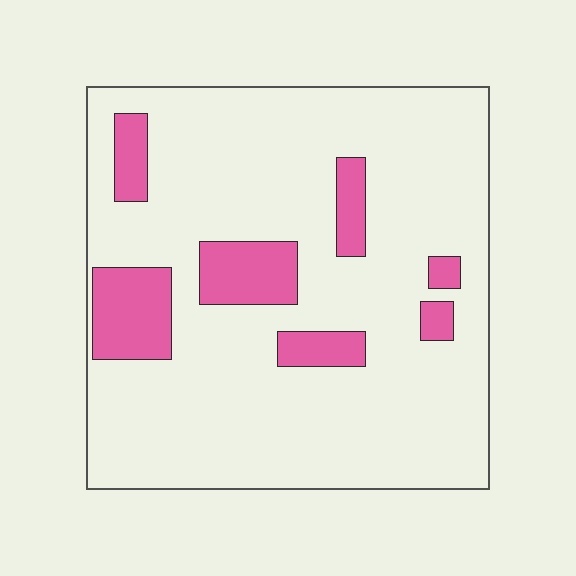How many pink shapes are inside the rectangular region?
7.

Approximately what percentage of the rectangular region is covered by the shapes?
Approximately 15%.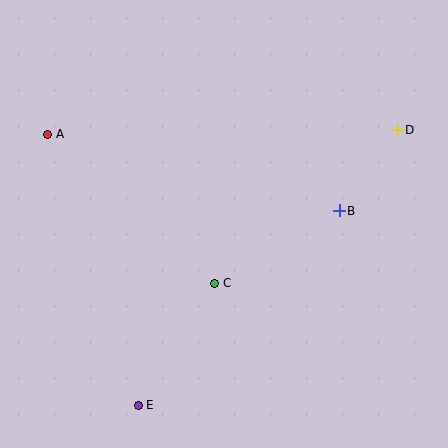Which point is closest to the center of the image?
Point C at (215, 283) is closest to the center.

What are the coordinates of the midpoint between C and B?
The midpoint between C and B is at (277, 247).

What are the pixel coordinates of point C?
Point C is at (215, 283).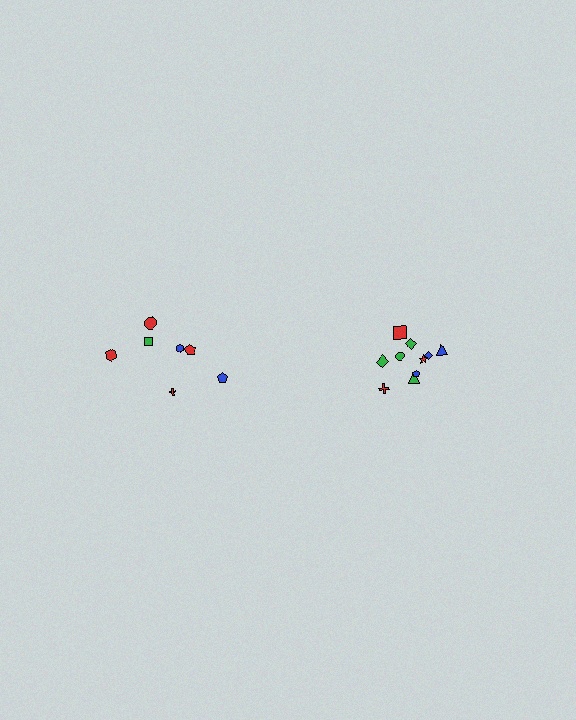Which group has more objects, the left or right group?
The right group.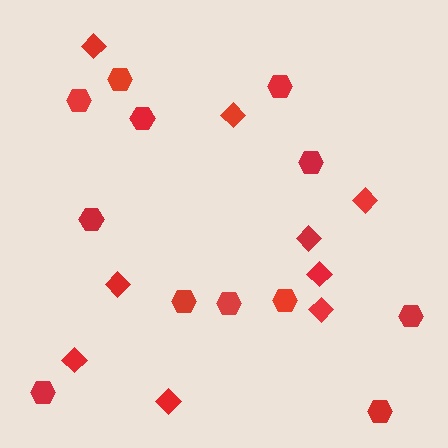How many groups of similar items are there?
There are 2 groups: one group of hexagons (12) and one group of diamonds (9).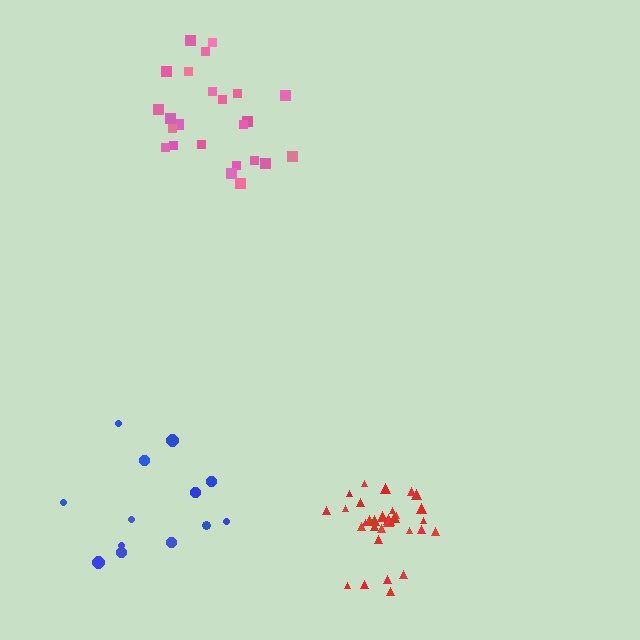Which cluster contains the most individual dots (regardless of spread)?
Red (32).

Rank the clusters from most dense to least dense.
red, pink, blue.